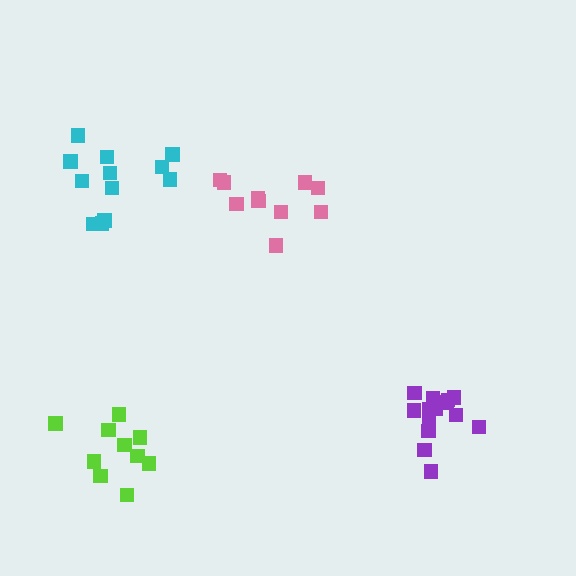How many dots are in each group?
Group 1: 12 dots, Group 2: 10 dots, Group 3: 14 dots, Group 4: 10 dots (46 total).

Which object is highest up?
The cyan cluster is topmost.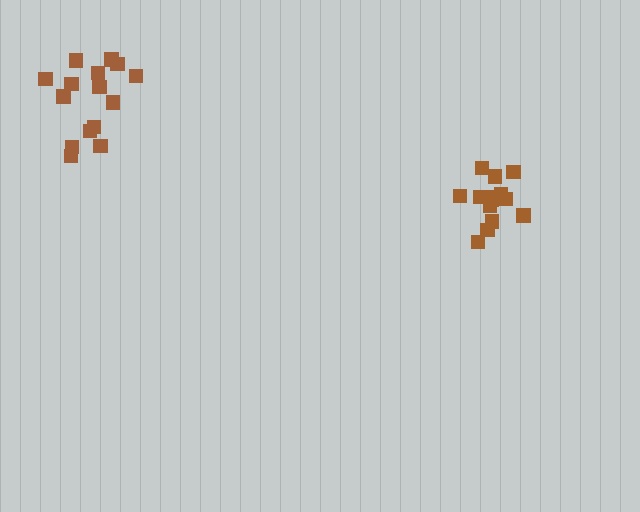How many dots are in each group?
Group 1: 14 dots, Group 2: 15 dots (29 total).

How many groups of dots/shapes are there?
There are 2 groups.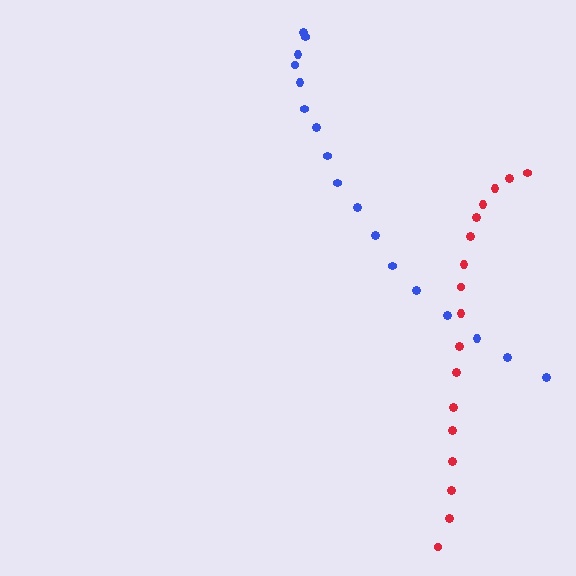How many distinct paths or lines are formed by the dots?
There are 2 distinct paths.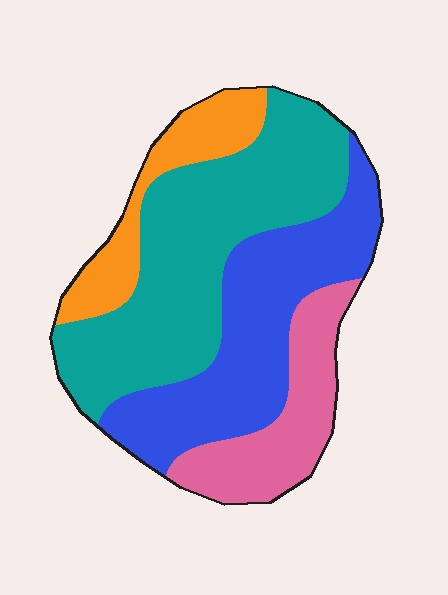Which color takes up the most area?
Teal, at roughly 40%.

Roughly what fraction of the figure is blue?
Blue covers 31% of the figure.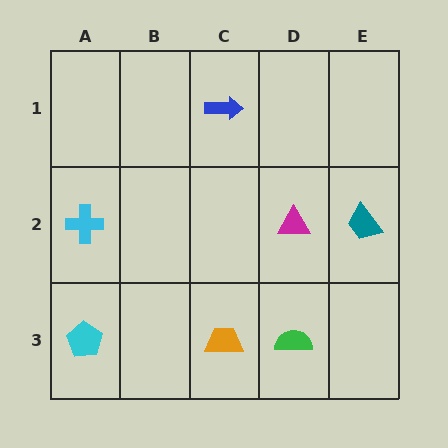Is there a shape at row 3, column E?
No, that cell is empty.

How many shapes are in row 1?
1 shape.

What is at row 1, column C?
A blue arrow.